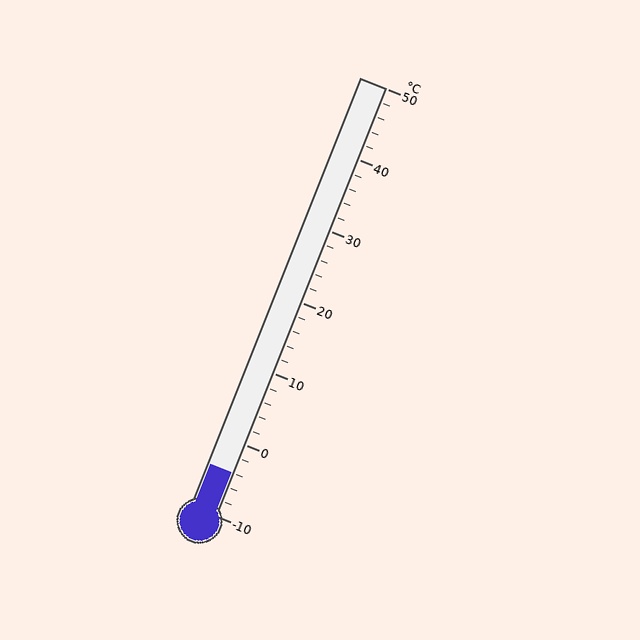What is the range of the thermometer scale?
The thermometer scale ranges from -10°C to 50°C.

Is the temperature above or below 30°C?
The temperature is below 30°C.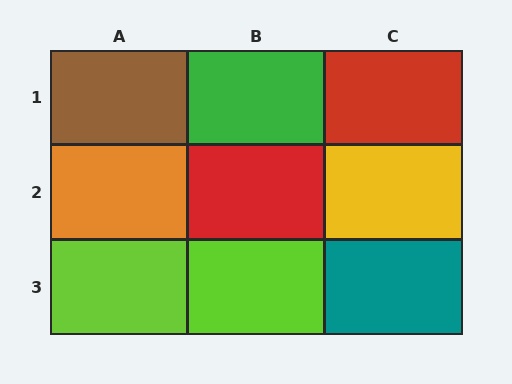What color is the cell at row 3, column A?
Lime.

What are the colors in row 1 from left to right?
Brown, green, red.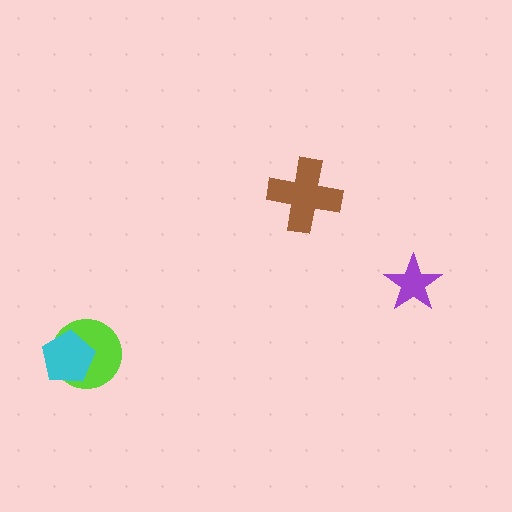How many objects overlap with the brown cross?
0 objects overlap with the brown cross.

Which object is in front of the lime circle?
The cyan pentagon is in front of the lime circle.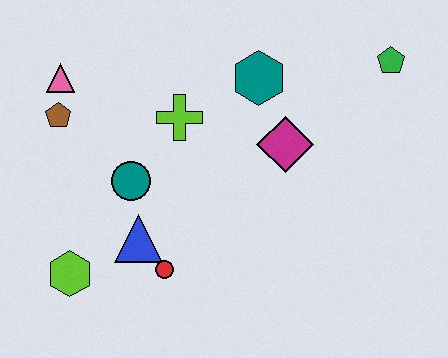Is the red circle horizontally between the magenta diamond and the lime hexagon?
Yes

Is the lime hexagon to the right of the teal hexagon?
No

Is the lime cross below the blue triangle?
No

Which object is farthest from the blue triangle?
The green pentagon is farthest from the blue triangle.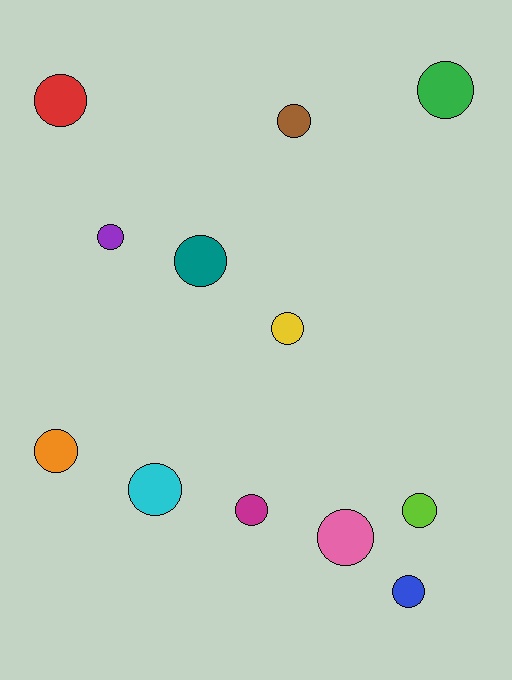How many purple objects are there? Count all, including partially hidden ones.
There is 1 purple object.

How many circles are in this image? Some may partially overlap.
There are 12 circles.